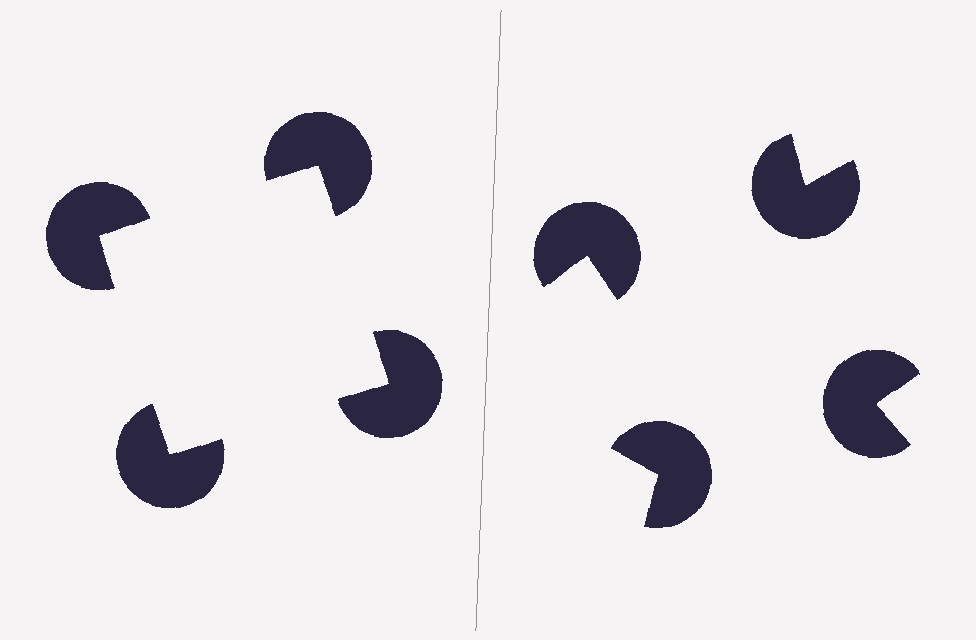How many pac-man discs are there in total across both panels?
8 — 4 on each side.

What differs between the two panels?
The pac-man discs are positioned identically on both sides; only the wedge orientations differ. On the left they align to a square; on the right they are misaligned.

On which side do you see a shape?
An illusory square appears on the left side. On the right side the wedge cuts are rotated, so no coherent shape forms.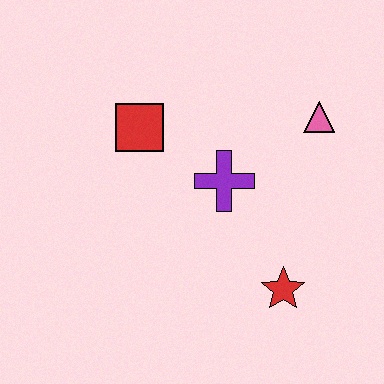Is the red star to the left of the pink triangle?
Yes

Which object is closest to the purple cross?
The red square is closest to the purple cross.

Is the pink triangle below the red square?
No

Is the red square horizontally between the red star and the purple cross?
No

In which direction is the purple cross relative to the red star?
The purple cross is above the red star.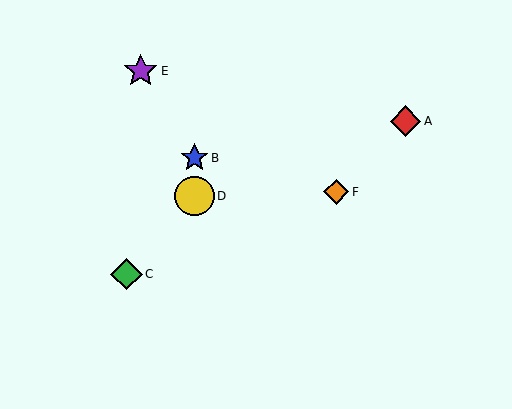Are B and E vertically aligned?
No, B is at x≈194 and E is at x≈141.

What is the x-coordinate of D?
Object D is at x≈194.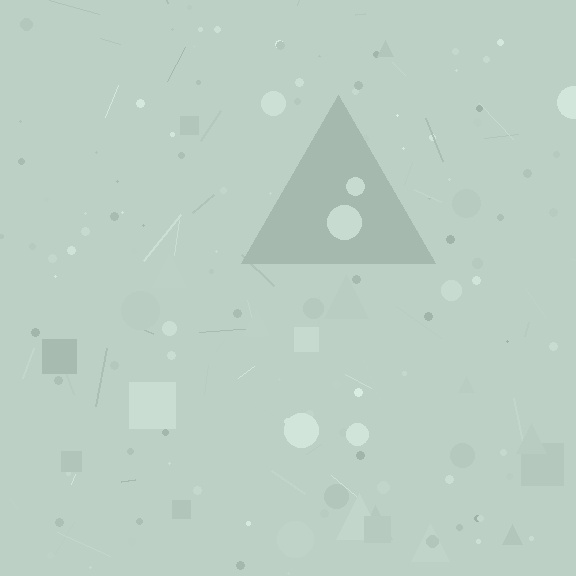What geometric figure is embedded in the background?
A triangle is embedded in the background.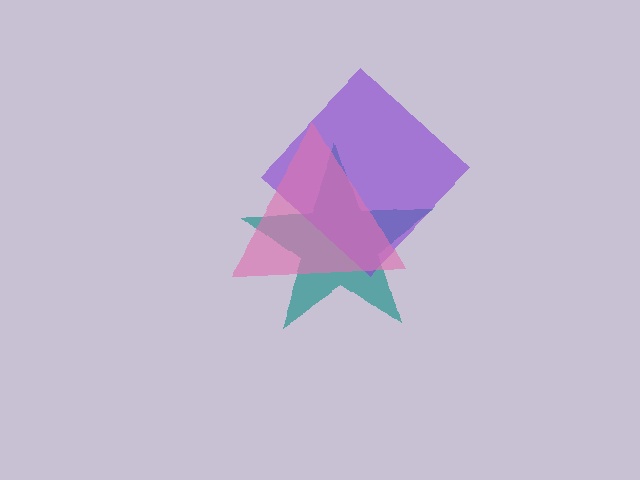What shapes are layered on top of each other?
The layered shapes are: a teal star, a purple diamond, a pink triangle.